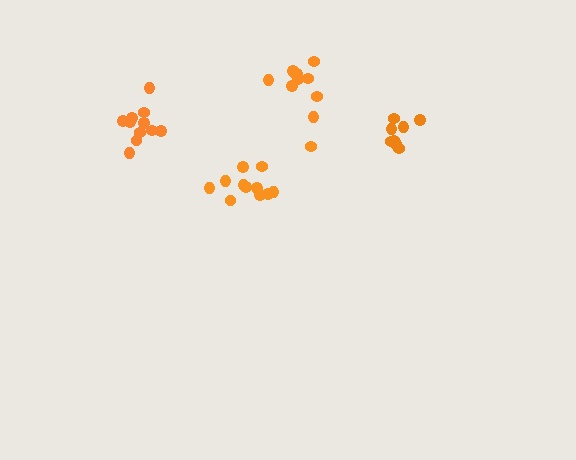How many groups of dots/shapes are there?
There are 4 groups.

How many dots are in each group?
Group 1: 11 dots, Group 2: 12 dots, Group 3: 10 dots, Group 4: 8 dots (41 total).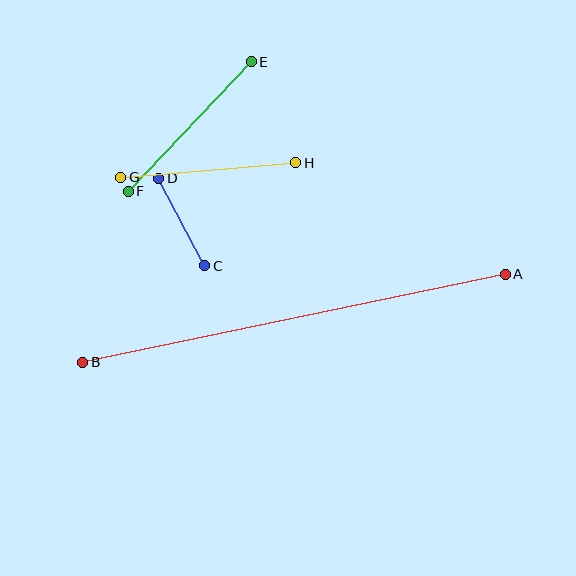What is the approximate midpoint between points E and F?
The midpoint is at approximately (190, 126) pixels.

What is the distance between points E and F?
The distance is approximately 179 pixels.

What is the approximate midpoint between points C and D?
The midpoint is at approximately (182, 222) pixels.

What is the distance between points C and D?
The distance is approximately 99 pixels.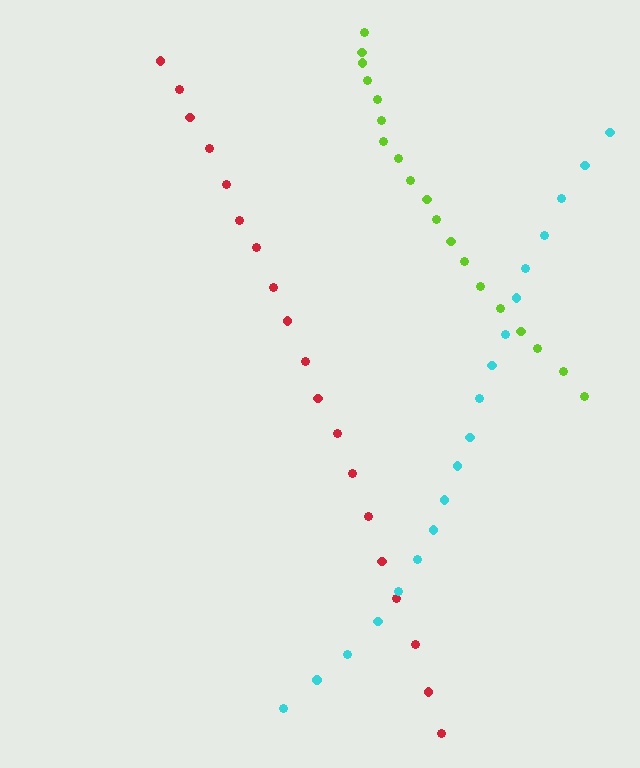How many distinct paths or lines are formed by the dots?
There are 3 distinct paths.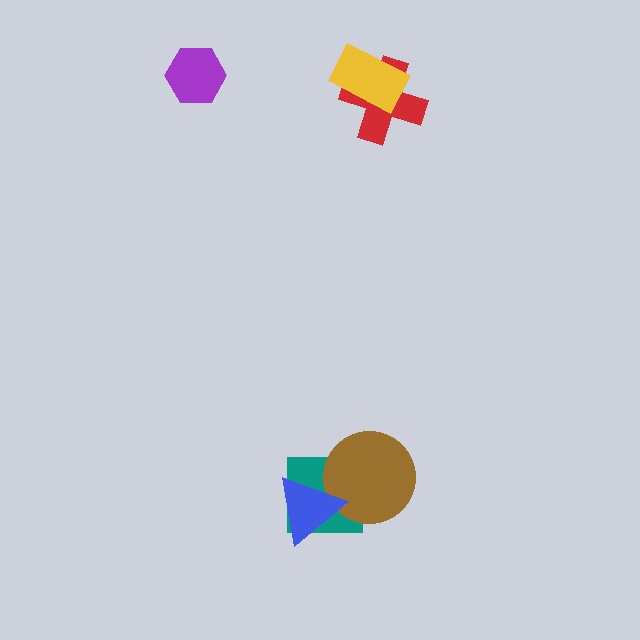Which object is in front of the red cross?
The yellow rectangle is in front of the red cross.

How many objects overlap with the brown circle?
2 objects overlap with the brown circle.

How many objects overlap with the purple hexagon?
0 objects overlap with the purple hexagon.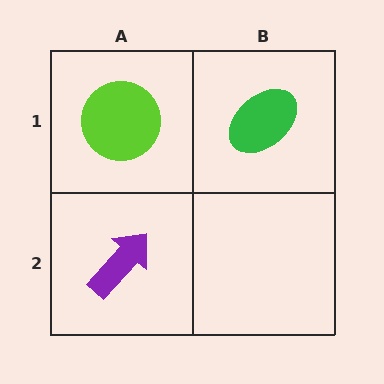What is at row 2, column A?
A purple arrow.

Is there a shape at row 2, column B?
No, that cell is empty.